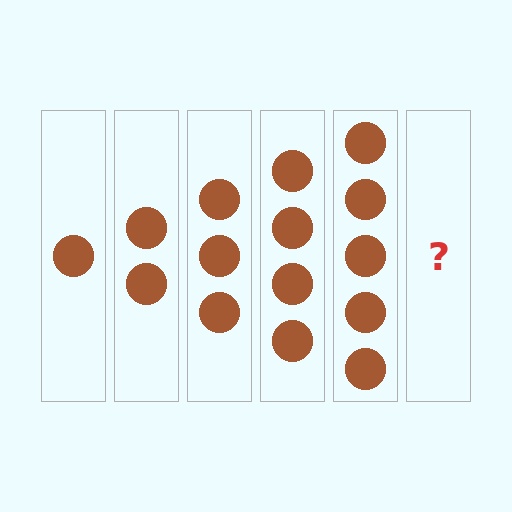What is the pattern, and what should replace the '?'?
The pattern is that each step adds one more circle. The '?' should be 6 circles.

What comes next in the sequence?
The next element should be 6 circles.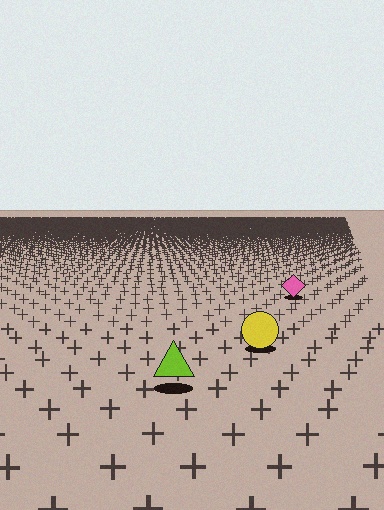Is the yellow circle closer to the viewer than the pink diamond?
Yes. The yellow circle is closer — you can tell from the texture gradient: the ground texture is coarser near it.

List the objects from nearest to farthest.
From nearest to farthest: the lime triangle, the yellow circle, the pink diamond.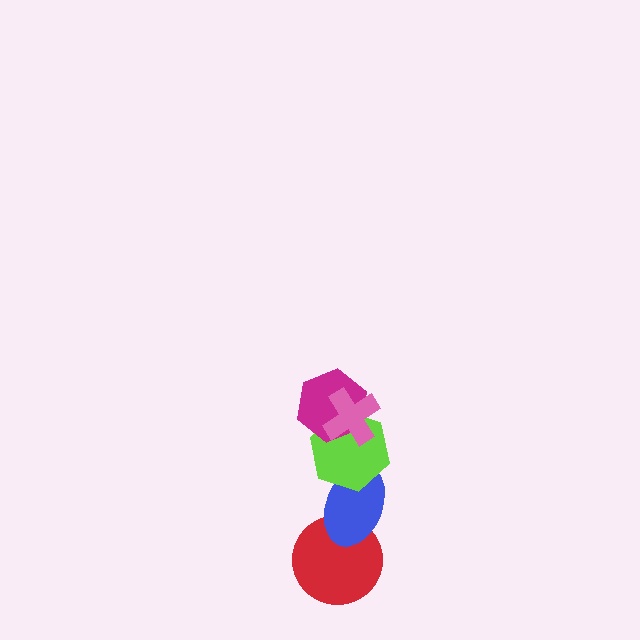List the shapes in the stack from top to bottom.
From top to bottom: the pink cross, the magenta hexagon, the lime hexagon, the blue ellipse, the red circle.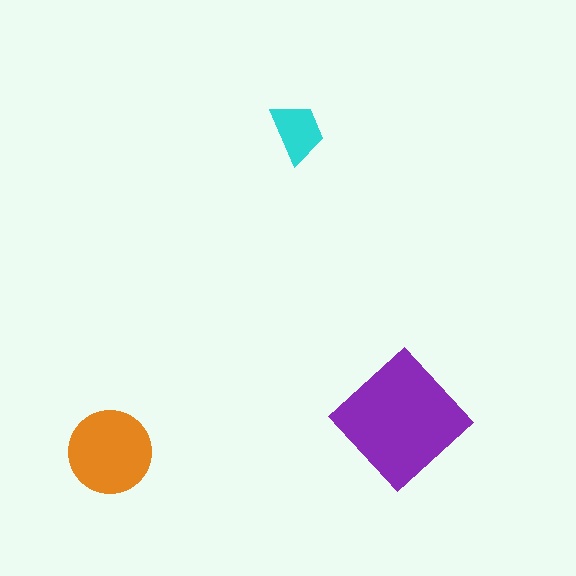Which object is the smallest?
The cyan trapezoid.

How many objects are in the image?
There are 3 objects in the image.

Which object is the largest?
The purple diamond.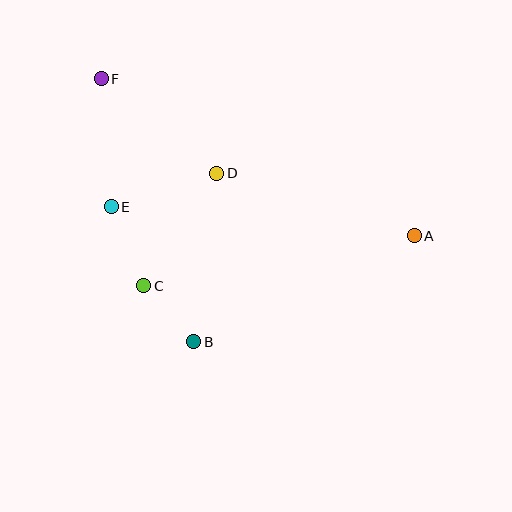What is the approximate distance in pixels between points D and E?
The distance between D and E is approximately 111 pixels.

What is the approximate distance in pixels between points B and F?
The distance between B and F is approximately 279 pixels.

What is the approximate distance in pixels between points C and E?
The distance between C and E is approximately 85 pixels.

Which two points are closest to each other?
Points B and C are closest to each other.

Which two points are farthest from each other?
Points A and F are farthest from each other.